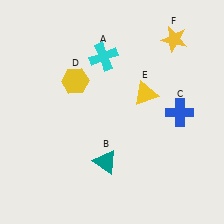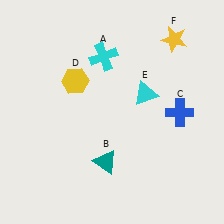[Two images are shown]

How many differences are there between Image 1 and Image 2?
There is 1 difference between the two images.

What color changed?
The triangle (E) changed from yellow in Image 1 to cyan in Image 2.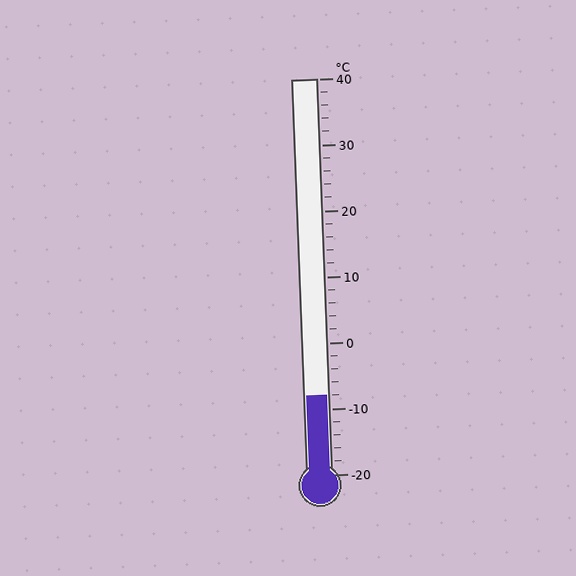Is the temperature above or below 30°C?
The temperature is below 30°C.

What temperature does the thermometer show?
The thermometer shows approximately -8°C.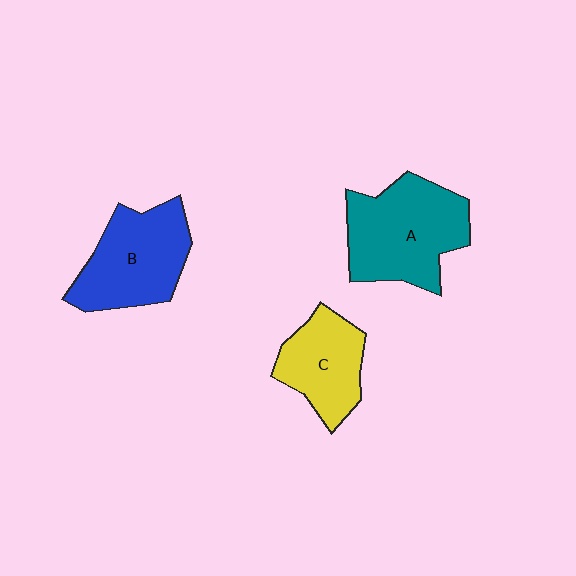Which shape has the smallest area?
Shape C (yellow).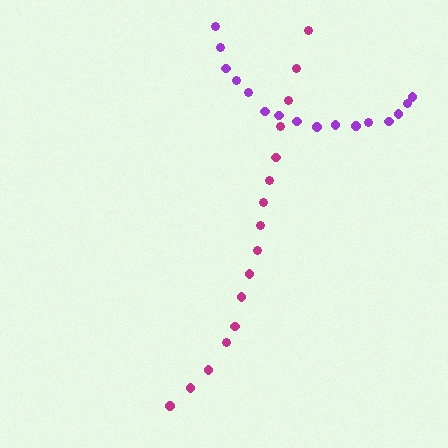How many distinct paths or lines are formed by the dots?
There are 2 distinct paths.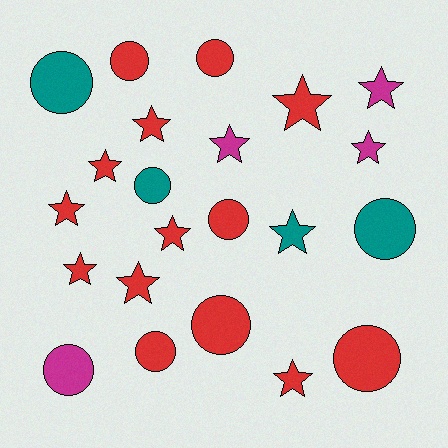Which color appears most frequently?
Red, with 14 objects.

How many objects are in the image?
There are 22 objects.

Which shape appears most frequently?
Star, with 12 objects.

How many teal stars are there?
There is 1 teal star.